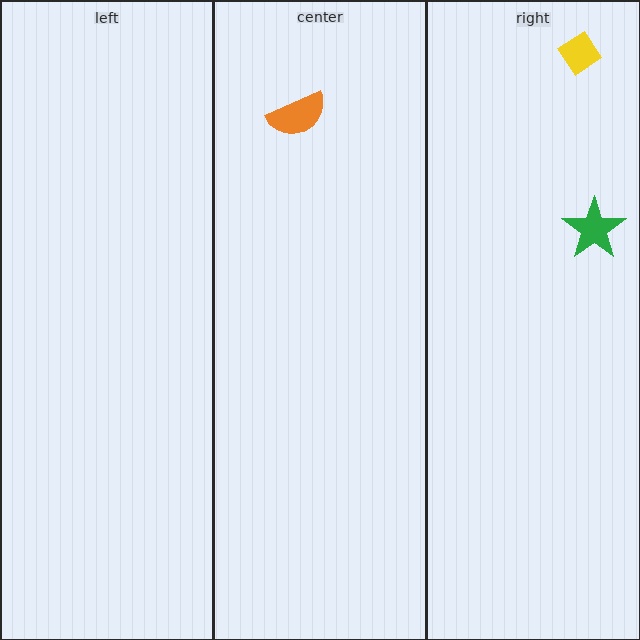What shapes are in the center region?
The orange semicircle.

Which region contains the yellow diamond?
The right region.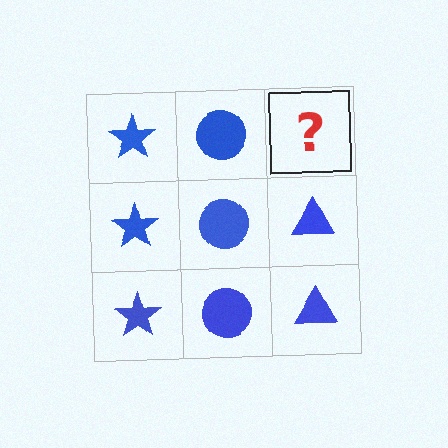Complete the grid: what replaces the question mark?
The question mark should be replaced with a blue triangle.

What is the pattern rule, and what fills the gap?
The rule is that each column has a consistent shape. The gap should be filled with a blue triangle.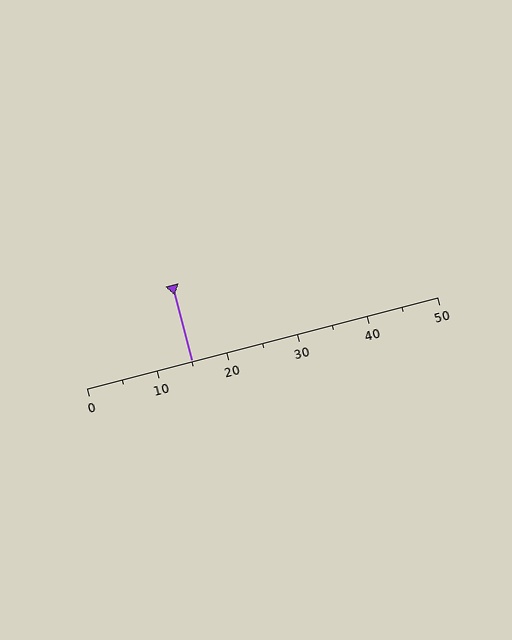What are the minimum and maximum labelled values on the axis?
The axis runs from 0 to 50.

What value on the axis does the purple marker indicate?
The marker indicates approximately 15.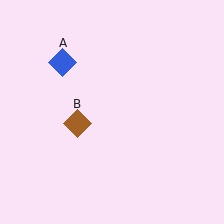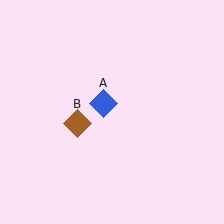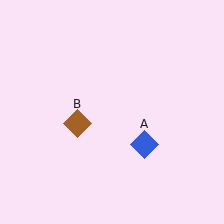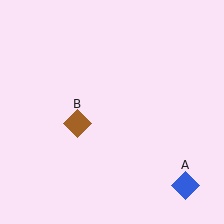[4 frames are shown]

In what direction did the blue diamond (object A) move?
The blue diamond (object A) moved down and to the right.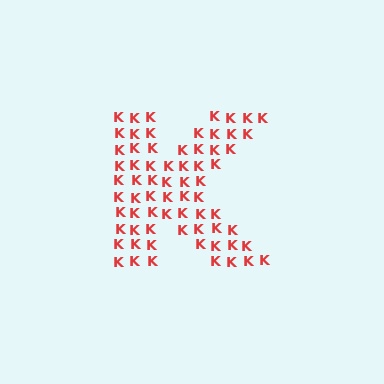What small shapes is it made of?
It is made of small letter K's.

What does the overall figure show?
The overall figure shows the letter K.